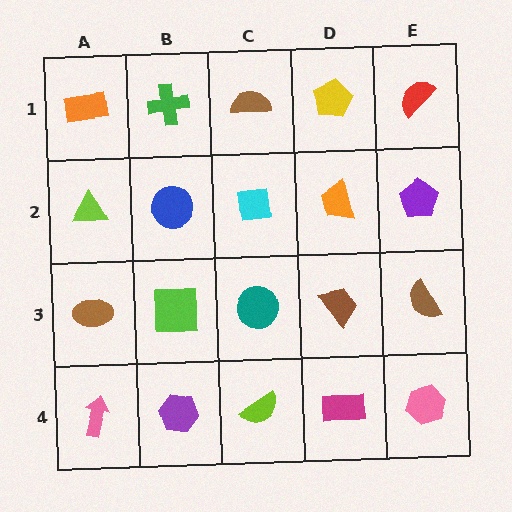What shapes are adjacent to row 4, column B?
A lime square (row 3, column B), a pink arrow (row 4, column A), a lime semicircle (row 4, column C).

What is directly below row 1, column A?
A lime triangle.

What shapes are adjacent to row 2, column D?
A yellow pentagon (row 1, column D), a brown trapezoid (row 3, column D), a cyan square (row 2, column C), a purple pentagon (row 2, column E).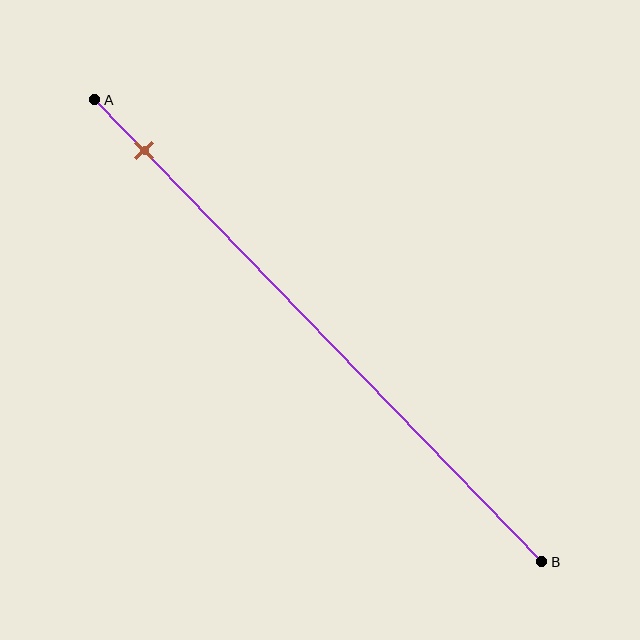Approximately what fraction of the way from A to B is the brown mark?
The brown mark is approximately 10% of the way from A to B.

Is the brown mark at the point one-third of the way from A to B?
No, the mark is at about 10% from A, not at the 33% one-third point.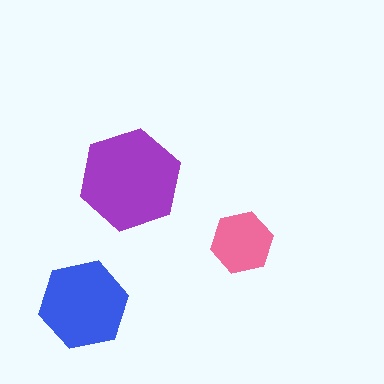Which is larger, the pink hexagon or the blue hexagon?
The blue one.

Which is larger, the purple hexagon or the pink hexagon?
The purple one.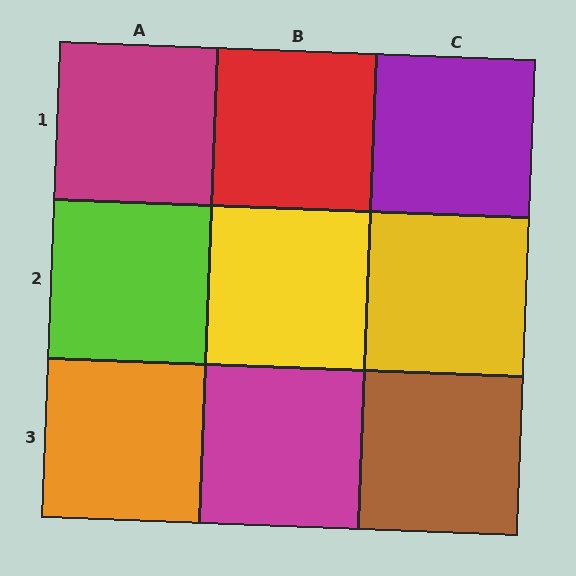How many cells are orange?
1 cell is orange.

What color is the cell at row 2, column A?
Lime.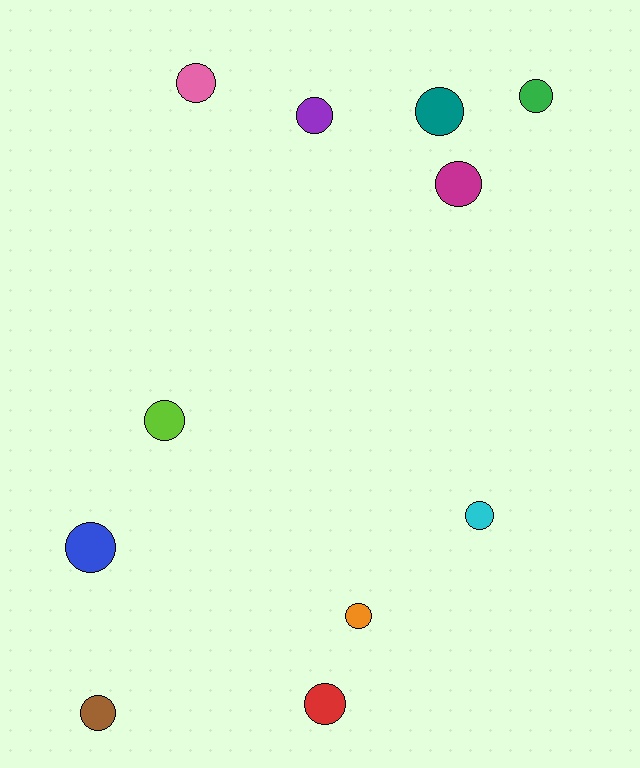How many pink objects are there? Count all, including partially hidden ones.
There is 1 pink object.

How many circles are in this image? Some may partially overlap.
There are 11 circles.